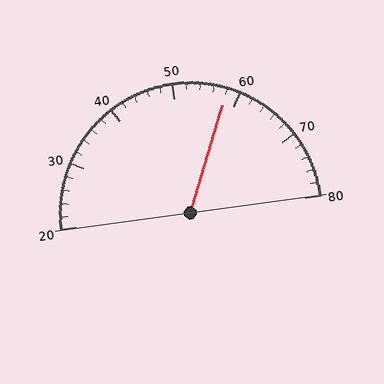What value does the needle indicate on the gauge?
The needle indicates approximately 58.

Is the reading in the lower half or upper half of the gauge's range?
The reading is in the upper half of the range (20 to 80).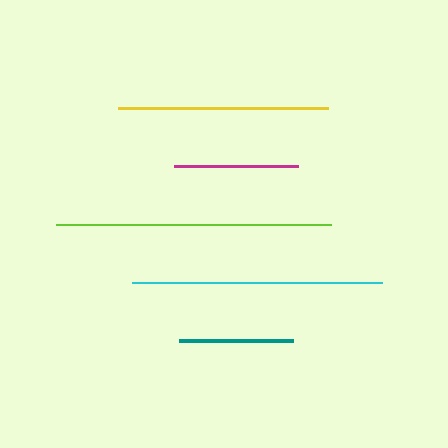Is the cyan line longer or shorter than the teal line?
The cyan line is longer than the teal line.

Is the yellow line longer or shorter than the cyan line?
The cyan line is longer than the yellow line.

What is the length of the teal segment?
The teal segment is approximately 114 pixels long.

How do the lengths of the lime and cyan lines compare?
The lime and cyan lines are approximately the same length.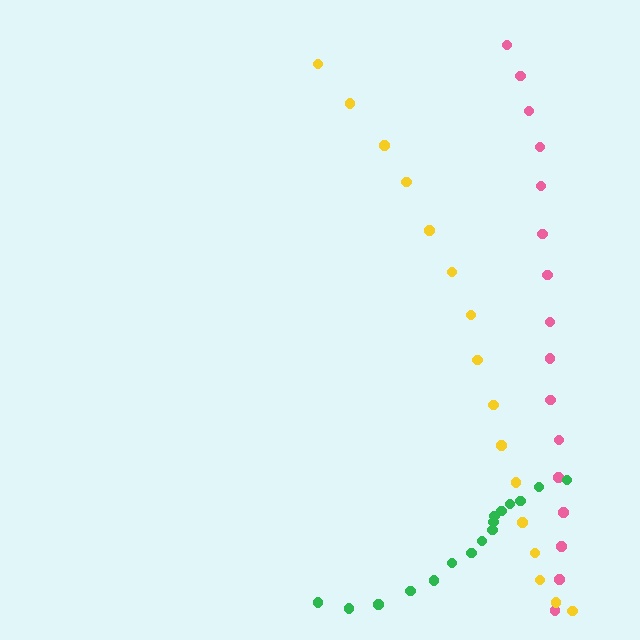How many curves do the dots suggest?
There are 3 distinct paths.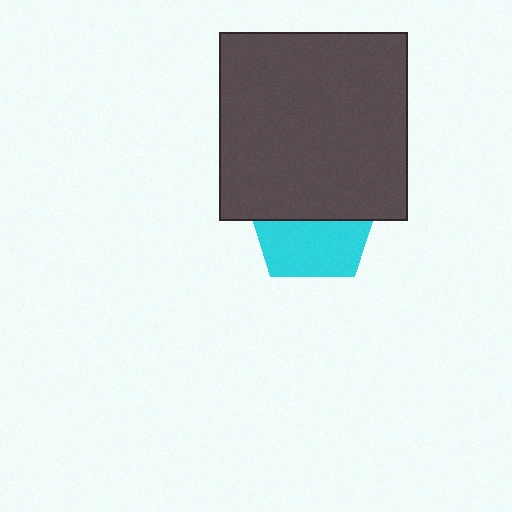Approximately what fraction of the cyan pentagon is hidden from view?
Roughly 53% of the cyan pentagon is hidden behind the dark gray square.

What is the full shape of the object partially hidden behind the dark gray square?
The partially hidden object is a cyan pentagon.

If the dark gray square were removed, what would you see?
You would see the complete cyan pentagon.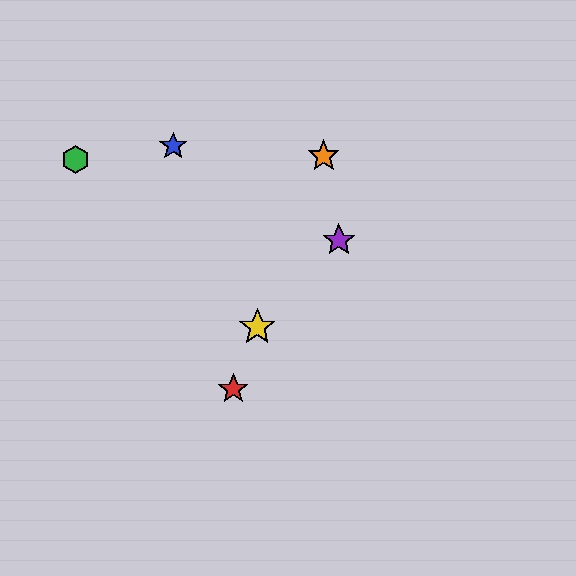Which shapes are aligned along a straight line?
The red star, the yellow star, the orange star are aligned along a straight line.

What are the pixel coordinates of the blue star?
The blue star is at (173, 146).